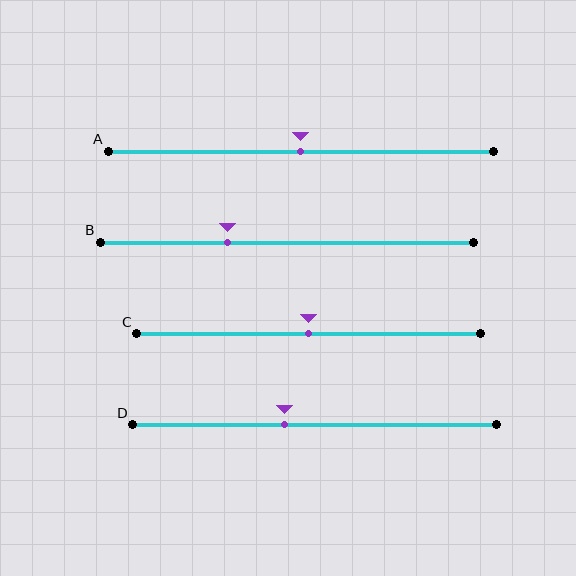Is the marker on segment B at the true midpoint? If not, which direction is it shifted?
No, the marker on segment B is shifted to the left by about 16% of the segment length.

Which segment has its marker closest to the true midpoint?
Segment A has its marker closest to the true midpoint.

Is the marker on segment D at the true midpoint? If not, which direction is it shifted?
No, the marker on segment D is shifted to the left by about 8% of the segment length.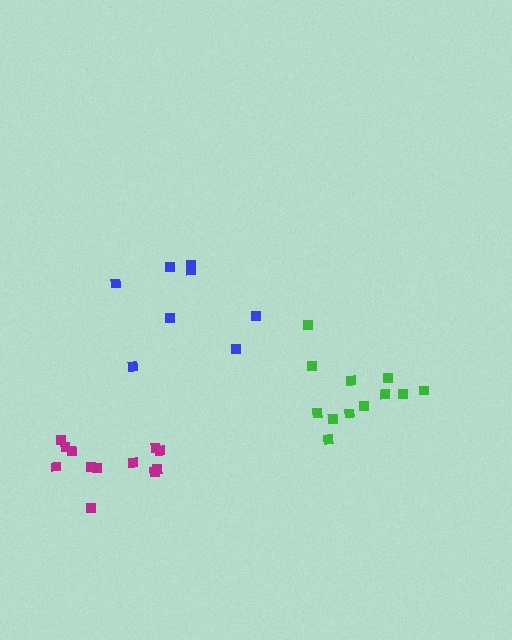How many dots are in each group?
Group 1: 12 dots, Group 2: 8 dots, Group 3: 12 dots (32 total).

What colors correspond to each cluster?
The clusters are colored: magenta, blue, green.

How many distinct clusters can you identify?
There are 3 distinct clusters.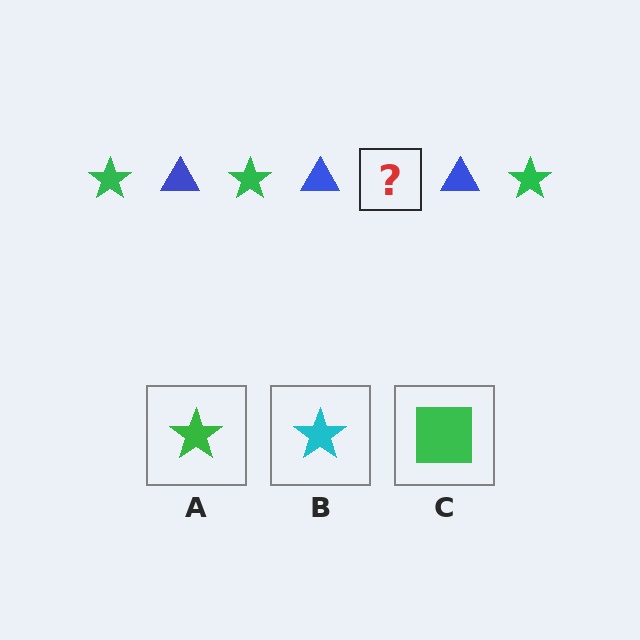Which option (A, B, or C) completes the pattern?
A.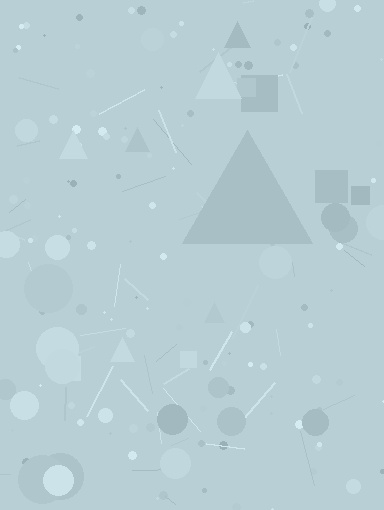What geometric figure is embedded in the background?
A triangle is embedded in the background.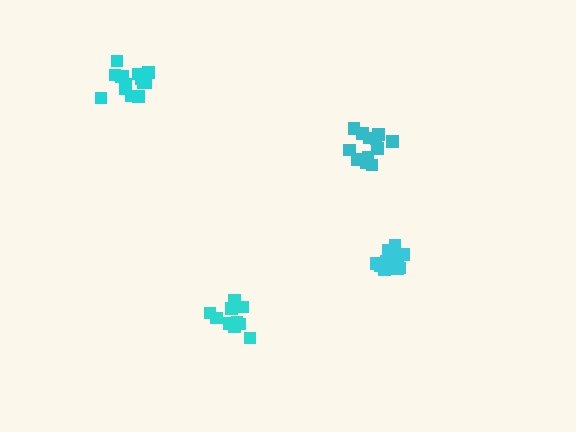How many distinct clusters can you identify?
There are 4 distinct clusters.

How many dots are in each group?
Group 1: 10 dots, Group 2: 14 dots, Group 3: 13 dots, Group 4: 14 dots (51 total).